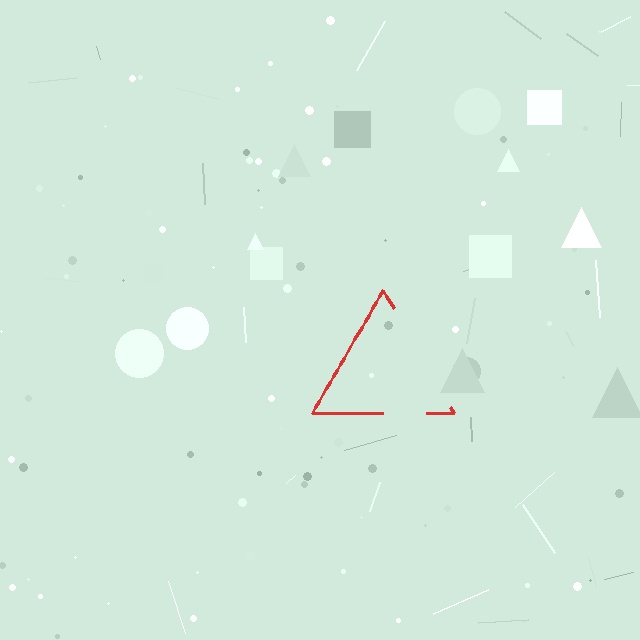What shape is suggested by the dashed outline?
The dashed outline suggests a triangle.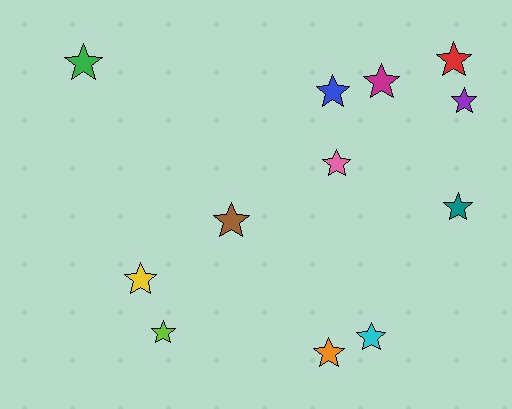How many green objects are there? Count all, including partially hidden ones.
There is 1 green object.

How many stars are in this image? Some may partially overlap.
There are 12 stars.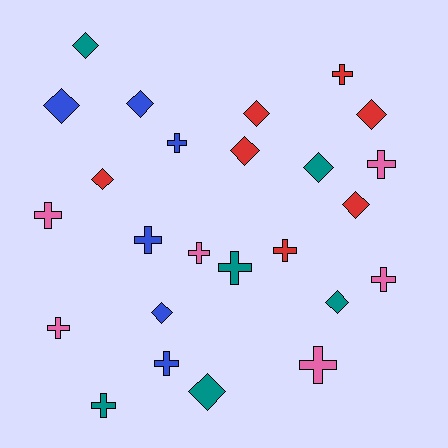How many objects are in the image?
There are 25 objects.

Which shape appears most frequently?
Cross, with 13 objects.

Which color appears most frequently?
Red, with 7 objects.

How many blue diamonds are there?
There are 3 blue diamonds.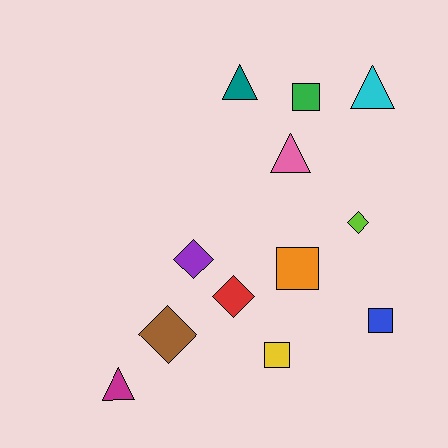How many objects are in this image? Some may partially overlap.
There are 12 objects.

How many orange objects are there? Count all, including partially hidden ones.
There is 1 orange object.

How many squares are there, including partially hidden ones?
There are 4 squares.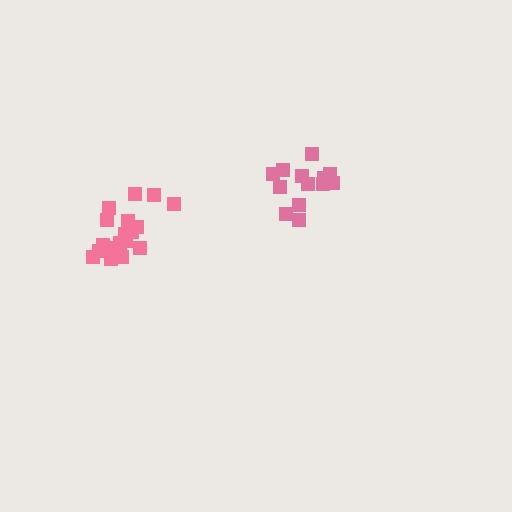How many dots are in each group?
Group 1: 18 dots, Group 2: 13 dots (31 total).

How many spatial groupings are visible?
There are 2 spatial groupings.